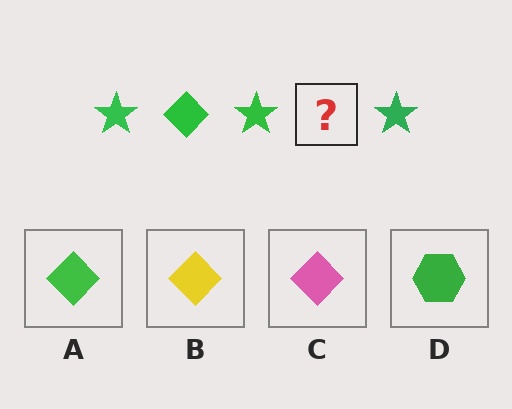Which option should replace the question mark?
Option A.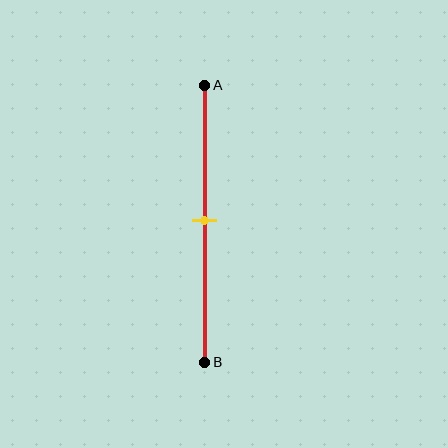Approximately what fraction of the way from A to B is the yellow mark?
The yellow mark is approximately 50% of the way from A to B.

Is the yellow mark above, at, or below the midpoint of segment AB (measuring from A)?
The yellow mark is approximately at the midpoint of segment AB.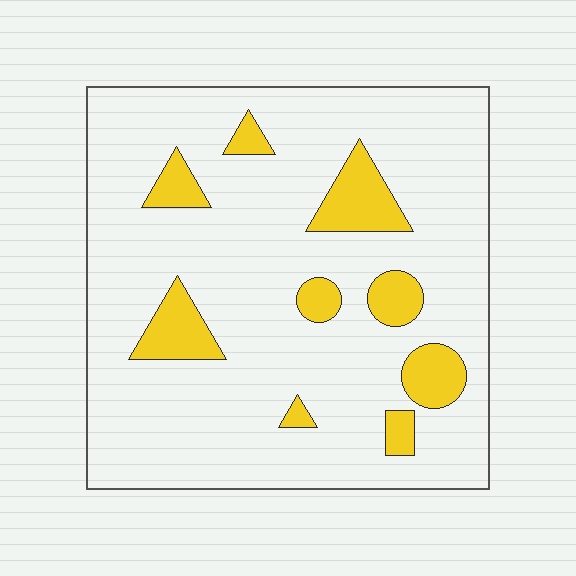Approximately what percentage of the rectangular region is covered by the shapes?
Approximately 15%.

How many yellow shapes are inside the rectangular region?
9.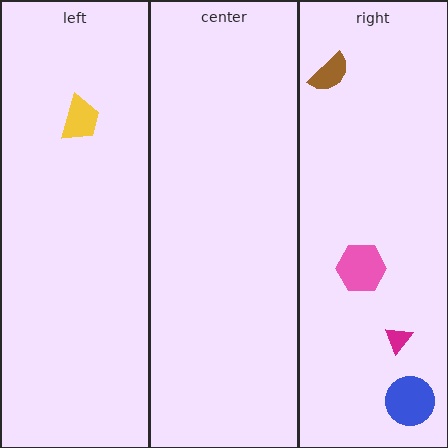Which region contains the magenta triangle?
The right region.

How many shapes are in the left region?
1.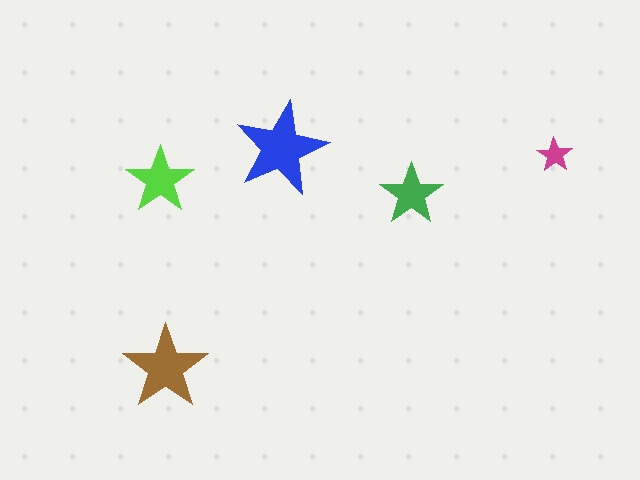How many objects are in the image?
There are 5 objects in the image.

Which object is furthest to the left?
The lime star is leftmost.